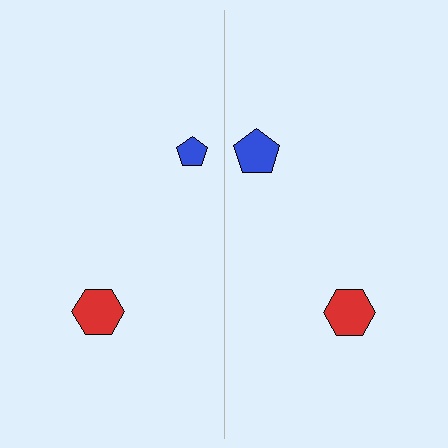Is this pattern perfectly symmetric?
No, the pattern is not perfectly symmetric. The blue pentagon on the right side has a different size than its mirror counterpart.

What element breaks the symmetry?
The blue pentagon on the right side has a different size than its mirror counterpart.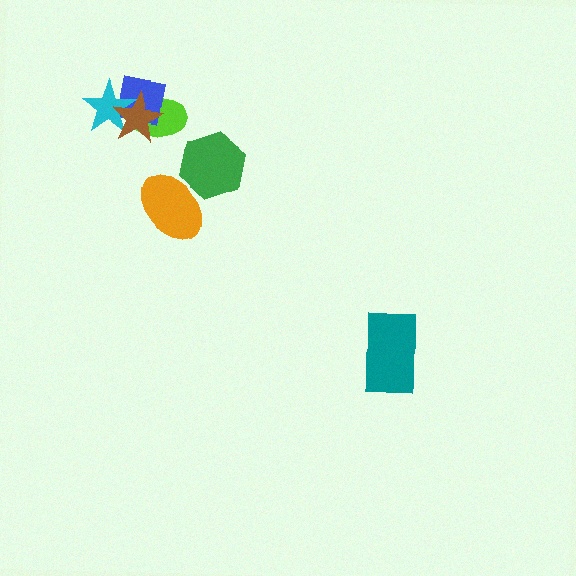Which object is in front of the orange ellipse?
The green hexagon is in front of the orange ellipse.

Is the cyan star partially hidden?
Yes, it is partially covered by another shape.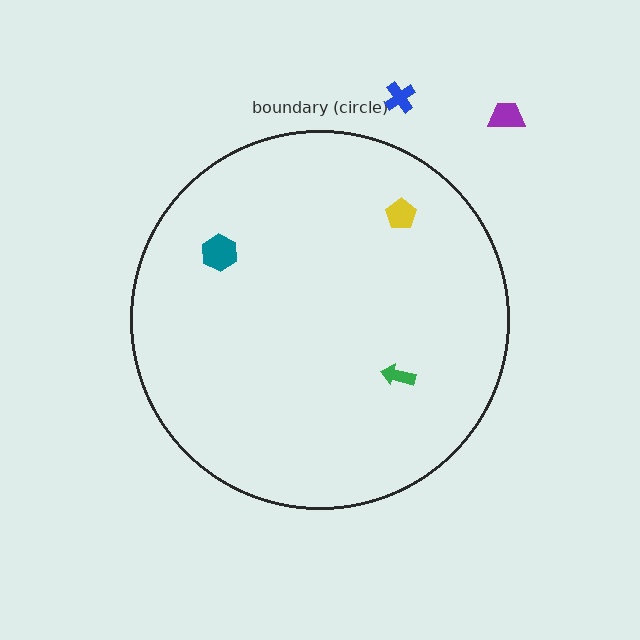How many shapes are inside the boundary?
3 inside, 2 outside.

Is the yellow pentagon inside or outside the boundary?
Inside.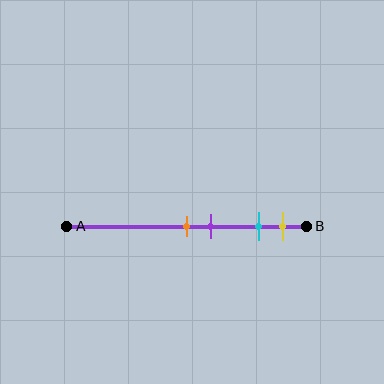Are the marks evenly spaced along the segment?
No, the marks are not evenly spaced.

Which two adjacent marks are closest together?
The orange and purple marks are the closest adjacent pair.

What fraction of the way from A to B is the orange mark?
The orange mark is approximately 50% (0.5) of the way from A to B.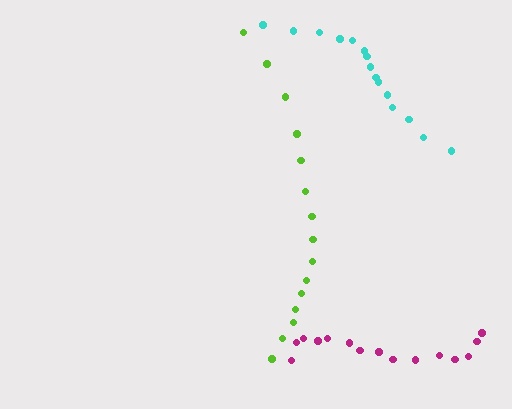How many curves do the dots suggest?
There are 3 distinct paths.